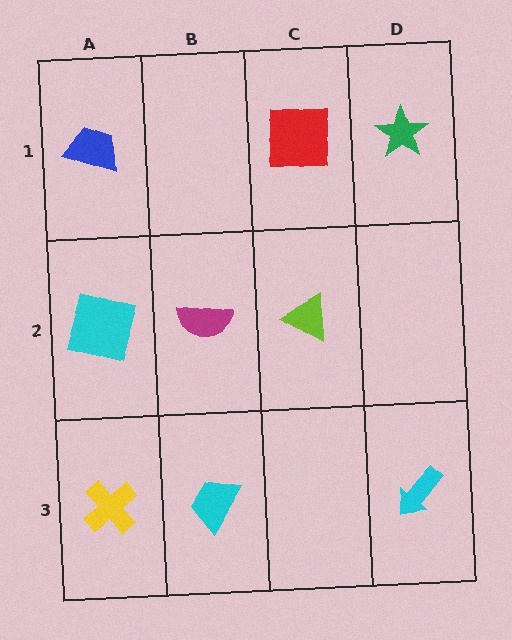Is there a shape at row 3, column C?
No, that cell is empty.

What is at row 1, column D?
A green star.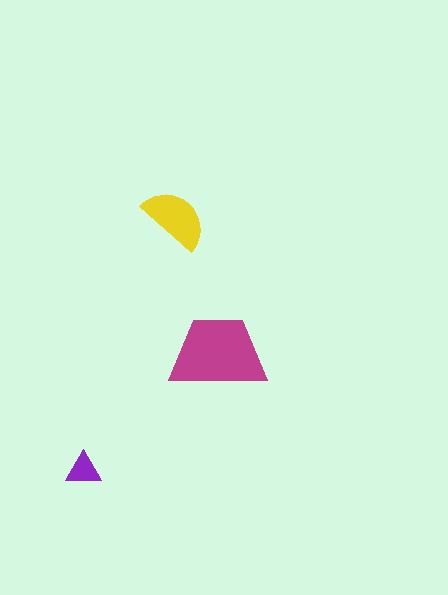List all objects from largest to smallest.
The magenta trapezoid, the yellow semicircle, the purple triangle.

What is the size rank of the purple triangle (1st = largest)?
3rd.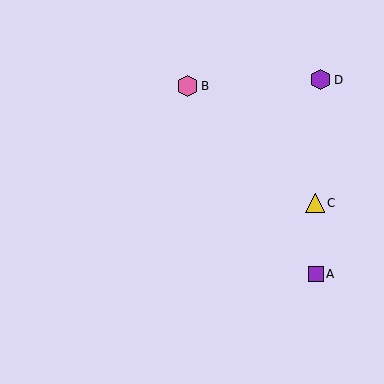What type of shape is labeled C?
Shape C is a yellow triangle.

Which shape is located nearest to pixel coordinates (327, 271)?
The purple square (labeled A) at (316, 274) is nearest to that location.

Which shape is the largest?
The pink hexagon (labeled B) is the largest.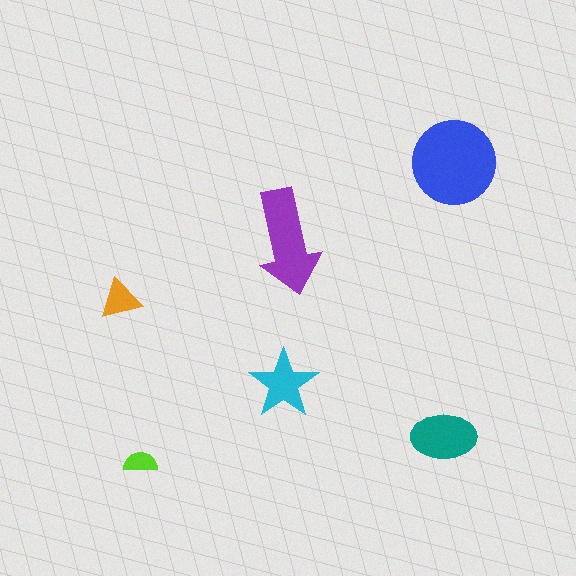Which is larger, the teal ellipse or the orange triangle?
The teal ellipse.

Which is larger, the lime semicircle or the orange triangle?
The orange triangle.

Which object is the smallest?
The lime semicircle.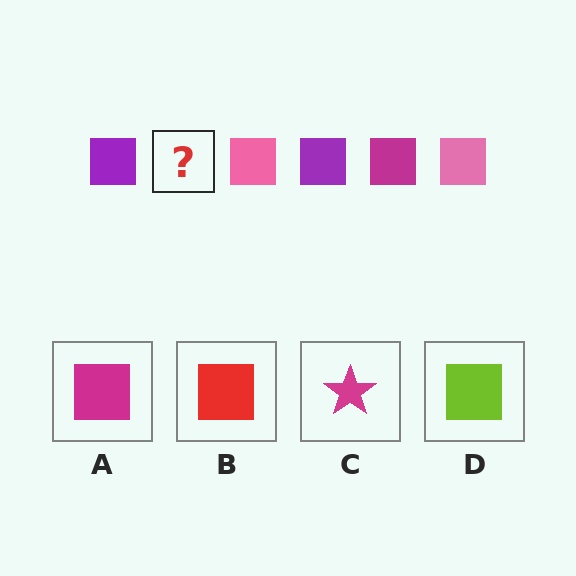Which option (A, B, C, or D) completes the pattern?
A.